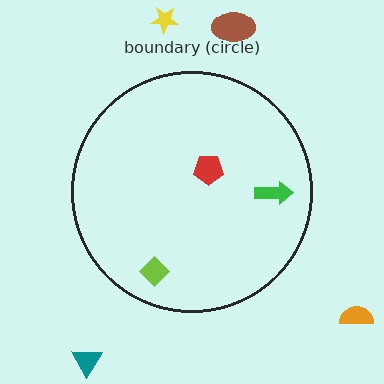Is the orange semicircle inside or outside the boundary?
Outside.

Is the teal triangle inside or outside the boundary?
Outside.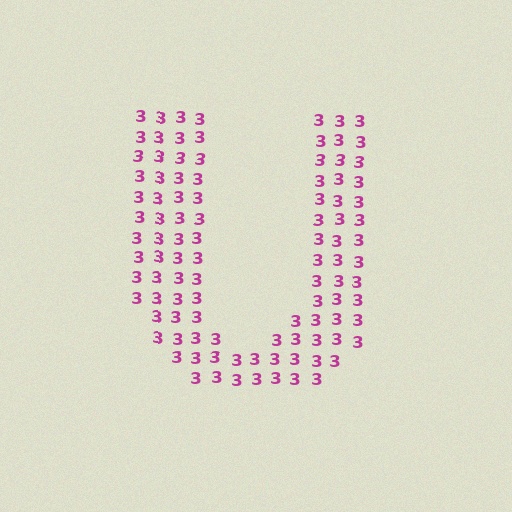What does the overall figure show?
The overall figure shows the letter U.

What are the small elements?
The small elements are digit 3's.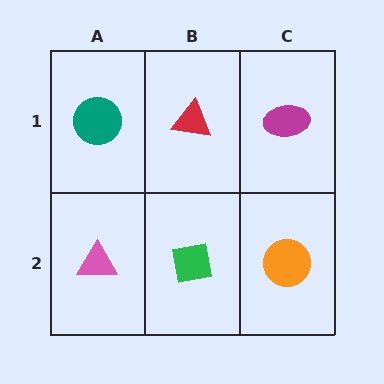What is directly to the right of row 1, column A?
A red triangle.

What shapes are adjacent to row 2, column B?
A red triangle (row 1, column B), a pink triangle (row 2, column A), an orange circle (row 2, column C).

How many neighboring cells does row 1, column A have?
2.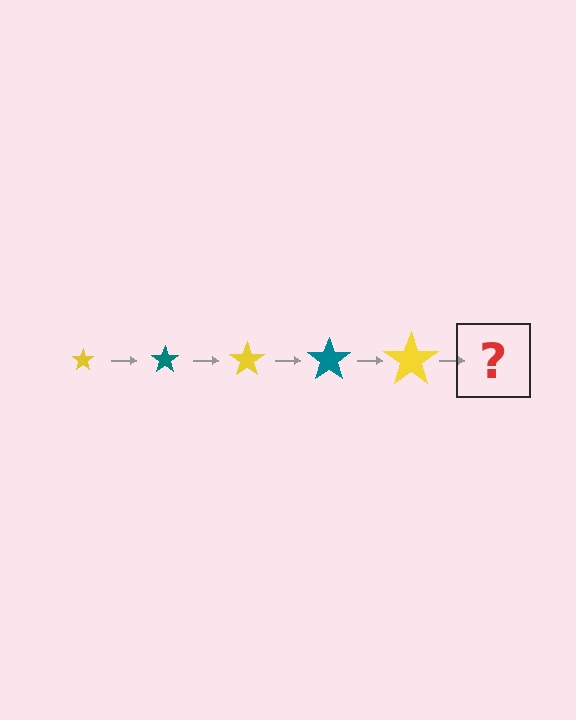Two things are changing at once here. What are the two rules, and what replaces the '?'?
The two rules are that the star grows larger each step and the color cycles through yellow and teal. The '?' should be a teal star, larger than the previous one.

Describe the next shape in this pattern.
It should be a teal star, larger than the previous one.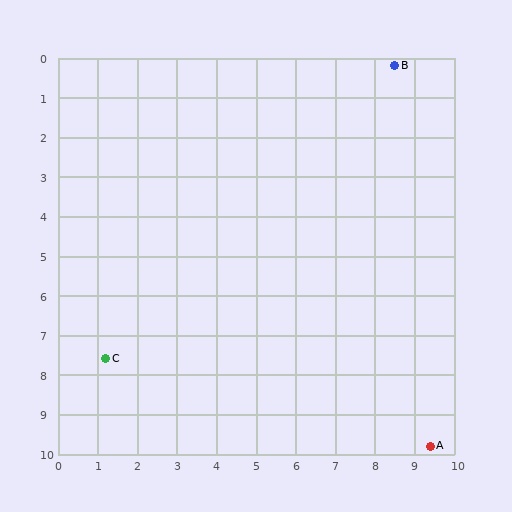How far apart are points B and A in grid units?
Points B and A are about 9.6 grid units apart.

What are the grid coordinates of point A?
Point A is at approximately (9.4, 9.8).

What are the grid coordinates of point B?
Point B is at approximately (8.5, 0.2).